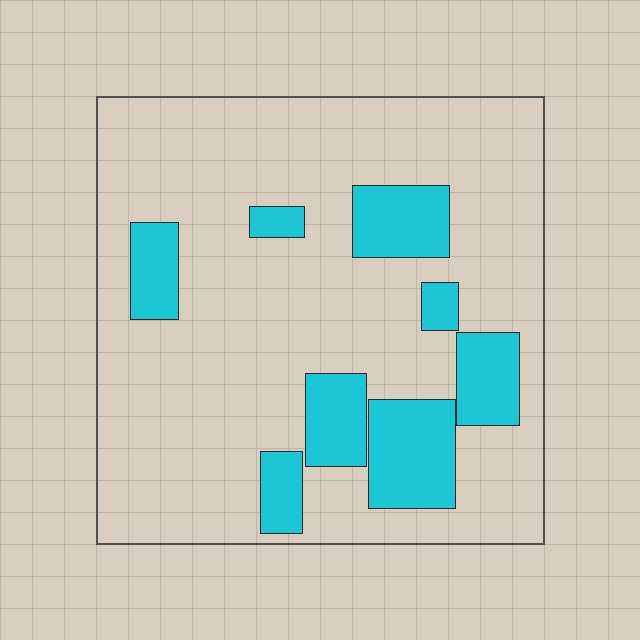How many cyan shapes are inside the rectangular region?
8.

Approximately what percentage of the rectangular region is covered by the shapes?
Approximately 20%.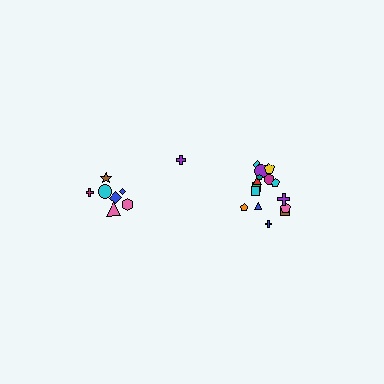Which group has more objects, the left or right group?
The right group.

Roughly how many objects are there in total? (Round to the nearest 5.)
Roughly 25 objects in total.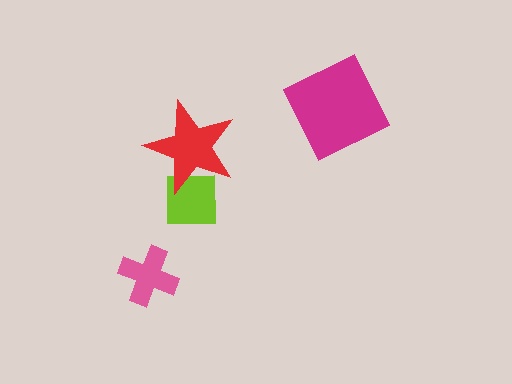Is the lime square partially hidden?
Yes, it is partially covered by another shape.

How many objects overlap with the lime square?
1 object overlaps with the lime square.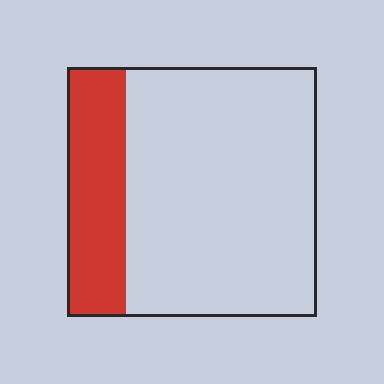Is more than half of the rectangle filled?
No.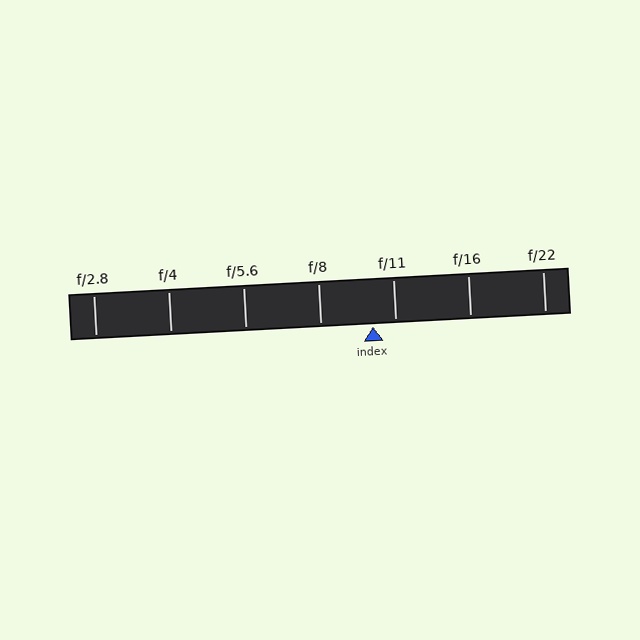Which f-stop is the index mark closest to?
The index mark is closest to f/11.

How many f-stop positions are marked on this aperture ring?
There are 7 f-stop positions marked.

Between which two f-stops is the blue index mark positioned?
The index mark is between f/8 and f/11.